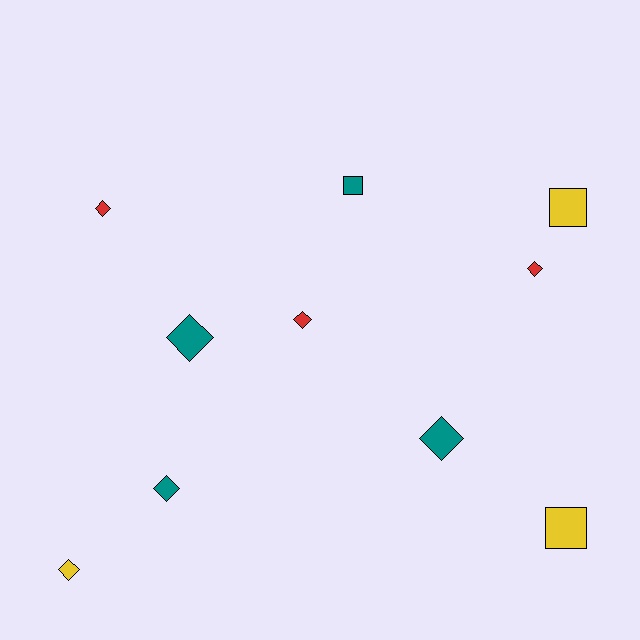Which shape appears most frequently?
Diamond, with 7 objects.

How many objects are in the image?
There are 10 objects.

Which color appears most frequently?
Teal, with 4 objects.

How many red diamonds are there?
There are 3 red diamonds.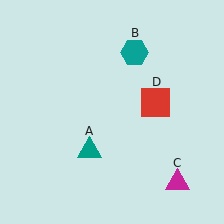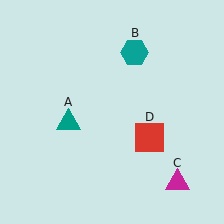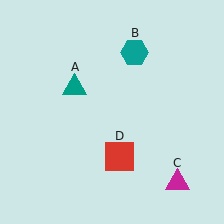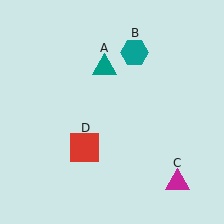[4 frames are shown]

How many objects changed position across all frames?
2 objects changed position: teal triangle (object A), red square (object D).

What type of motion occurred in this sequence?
The teal triangle (object A), red square (object D) rotated clockwise around the center of the scene.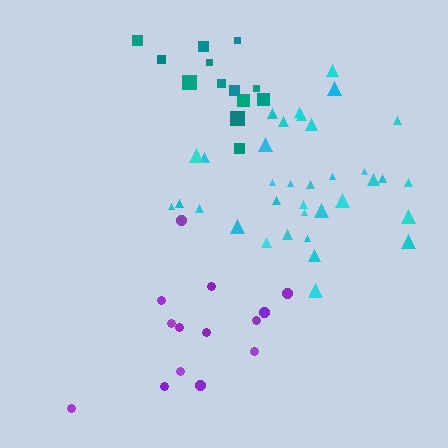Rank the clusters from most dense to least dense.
cyan, purple, teal.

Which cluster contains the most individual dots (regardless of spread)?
Cyan (35).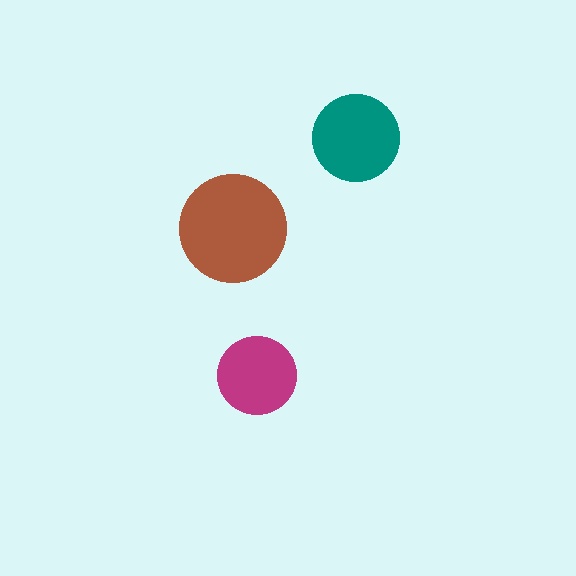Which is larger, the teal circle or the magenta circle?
The teal one.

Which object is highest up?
The teal circle is topmost.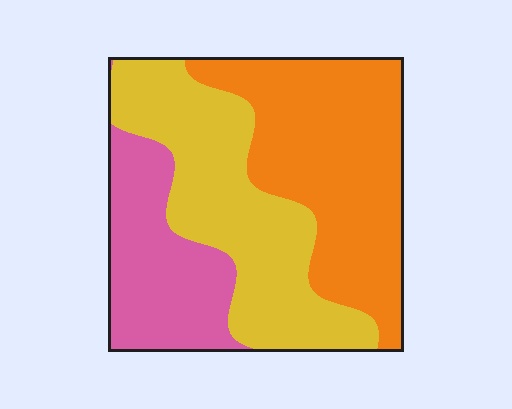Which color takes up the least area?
Pink, at roughly 25%.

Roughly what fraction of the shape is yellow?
Yellow covers about 35% of the shape.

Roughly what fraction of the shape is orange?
Orange takes up about two fifths (2/5) of the shape.